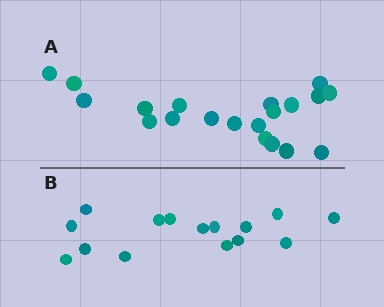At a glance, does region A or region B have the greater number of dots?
Region A (the top region) has more dots.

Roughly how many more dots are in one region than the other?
Region A has about 5 more dots than region B.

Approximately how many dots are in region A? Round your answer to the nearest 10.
About 20 dots.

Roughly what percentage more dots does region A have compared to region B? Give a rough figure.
About 35% more.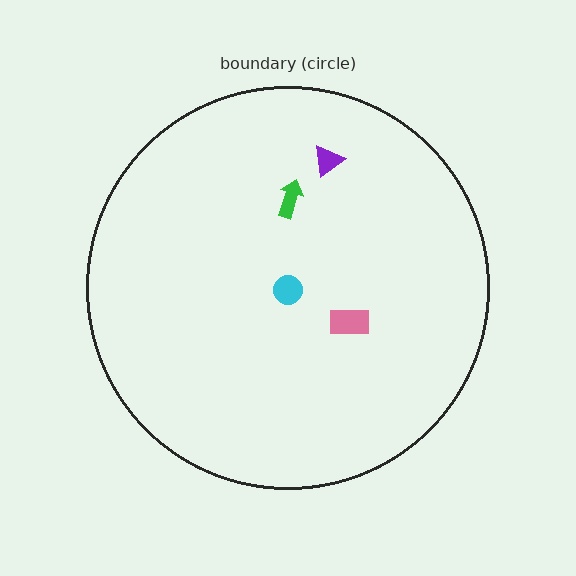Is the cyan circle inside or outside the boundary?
Inside.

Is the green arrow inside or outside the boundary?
Inside.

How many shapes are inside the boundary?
4 inside, 0 outside.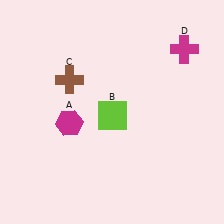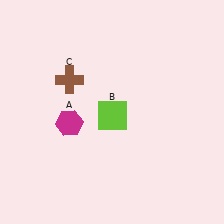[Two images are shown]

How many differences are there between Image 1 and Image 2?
There is 1 difference between the two images.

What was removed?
The magenta cross (D) was removed in Image 2.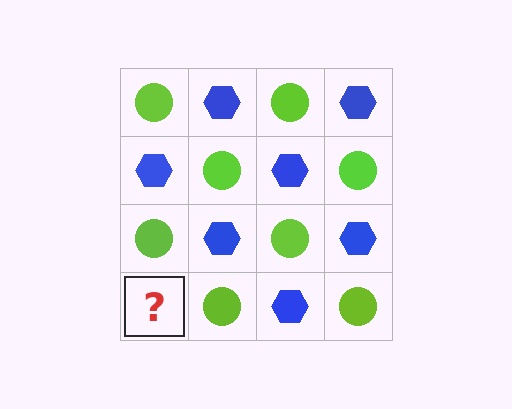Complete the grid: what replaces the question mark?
The question mark should be replaced with a blue hexagon.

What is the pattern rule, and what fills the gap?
The rule is that it alternates lime circle and blue hexagon in a checkerboard pattern. The gap should be filled with a blue hexagon.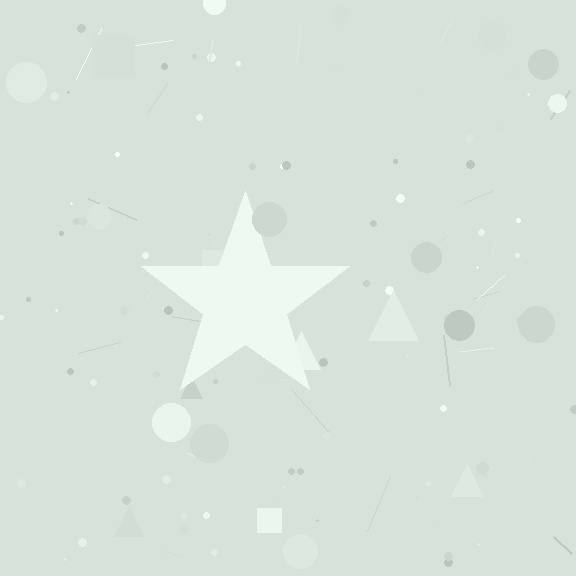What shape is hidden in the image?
A star is hidden in the image.